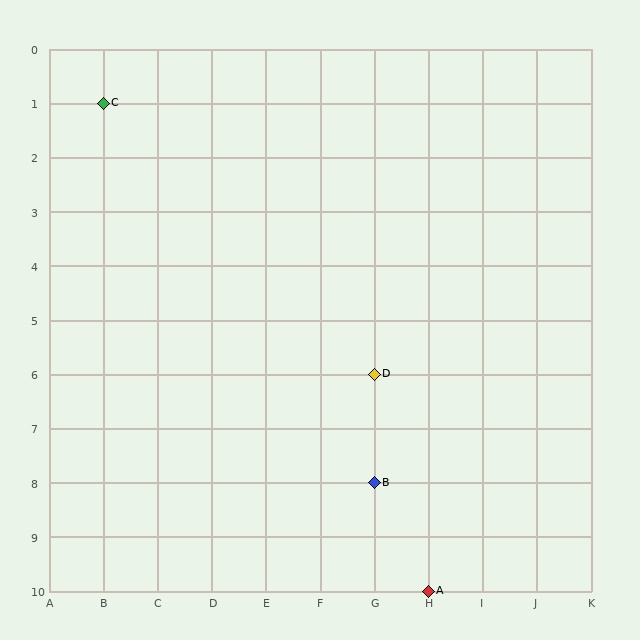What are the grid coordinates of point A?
Point A is at grid coordinates (H, 10).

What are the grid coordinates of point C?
Point C is at grid coordinates (B, 1).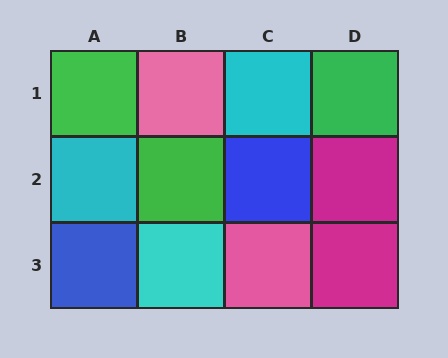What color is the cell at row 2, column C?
Blue.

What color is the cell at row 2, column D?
Magenta.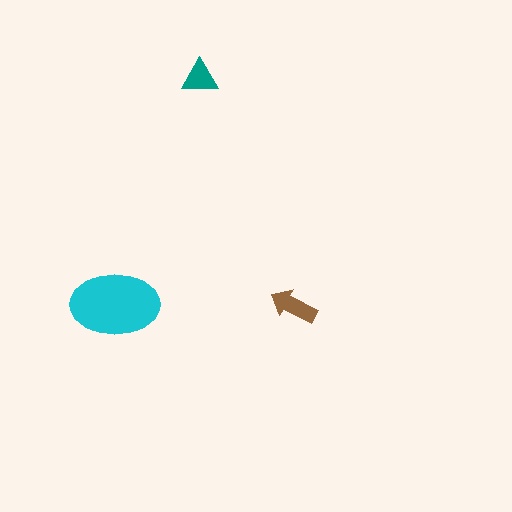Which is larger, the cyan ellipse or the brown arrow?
The cyan ellipse.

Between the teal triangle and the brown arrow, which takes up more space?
The brown arrow.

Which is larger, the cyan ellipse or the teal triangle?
The cyan ellipse.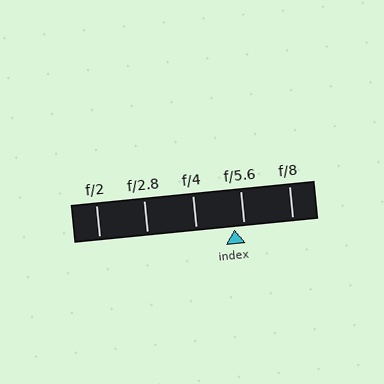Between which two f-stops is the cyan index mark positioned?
The index mark is between f/4 and f/5.6.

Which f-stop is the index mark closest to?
The index mark is closest to f/5.6.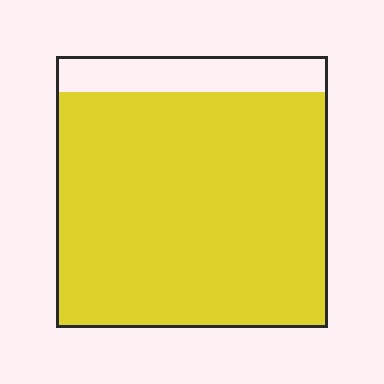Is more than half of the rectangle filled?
Yes.